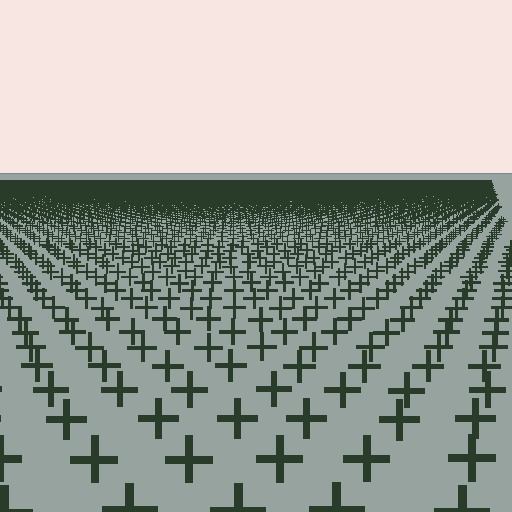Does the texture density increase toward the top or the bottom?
Density increases toward the top.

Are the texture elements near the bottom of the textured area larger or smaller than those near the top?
Larger. Near the bottom, elements are closer to the viewer and appear at a bigger on-screen size.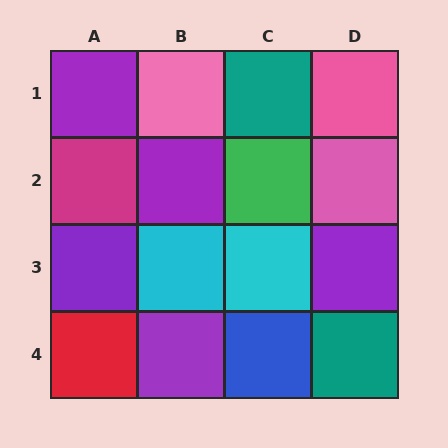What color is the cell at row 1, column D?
Pink.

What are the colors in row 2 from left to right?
Magenta, purple, green, pink.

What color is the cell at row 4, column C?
Blue.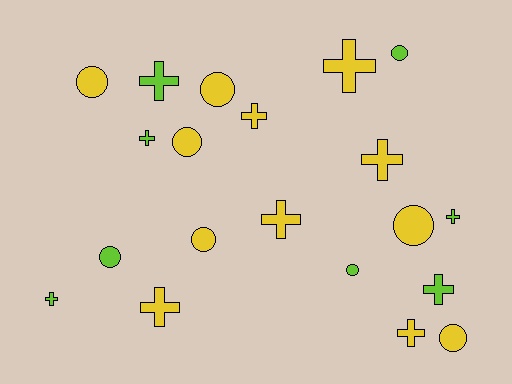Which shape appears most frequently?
Cross, with 11 objects.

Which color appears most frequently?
Yellow, with 12 objects.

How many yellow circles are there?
There are 6 yellow circles.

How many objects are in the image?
There are 20 objects.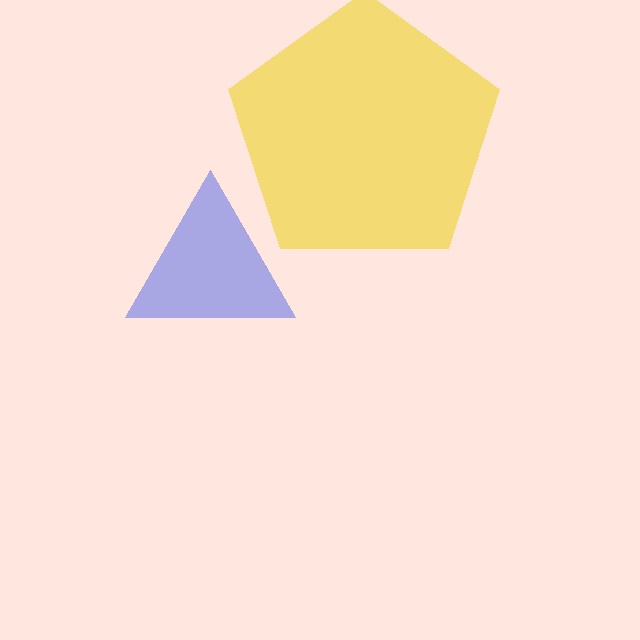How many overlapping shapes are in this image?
There are 2 overlapping shapes in the image.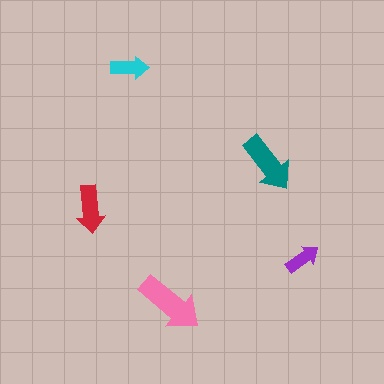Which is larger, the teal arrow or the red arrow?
The teal one.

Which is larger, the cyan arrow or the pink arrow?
The pink one.